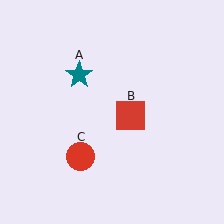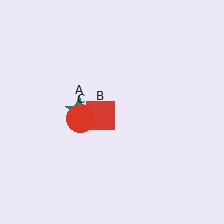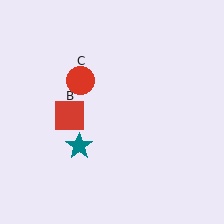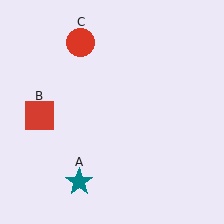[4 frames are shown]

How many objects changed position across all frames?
3 objects changed position: teal star (object A), red square (object B), red circle (object C).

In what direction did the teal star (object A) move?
The teal star (object A) moved down.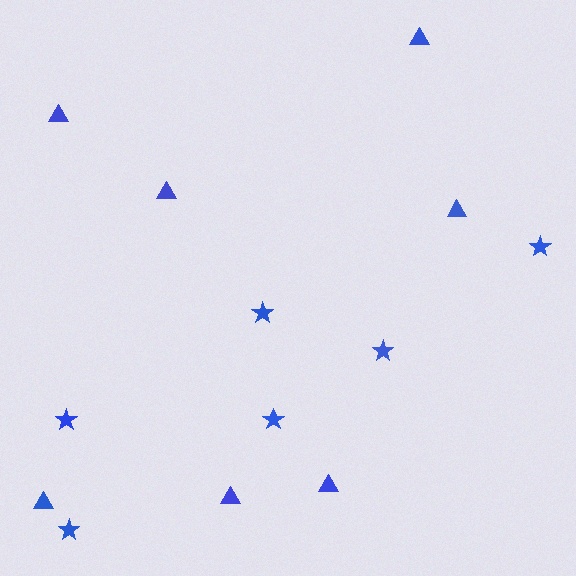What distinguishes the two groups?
There are 2 groups: one group of triangles (7) and one group of stars (6).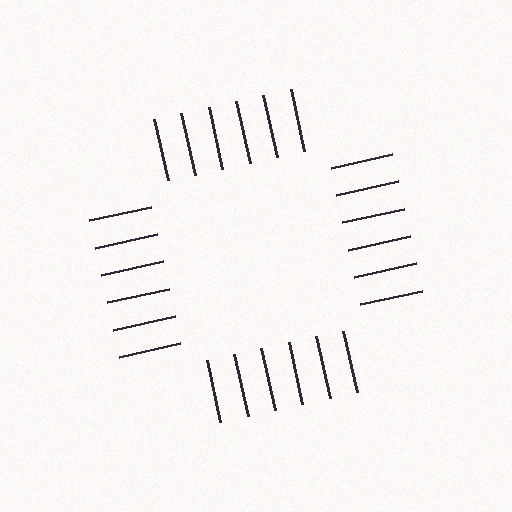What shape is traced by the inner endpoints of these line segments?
An illusory square — the line segments terminate on its edges but no continuous stroke is drawn.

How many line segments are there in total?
24 — 6 along each of the 4 edges.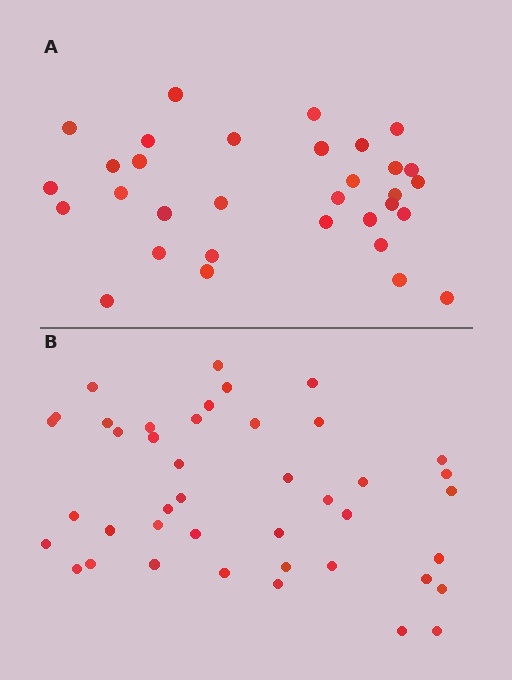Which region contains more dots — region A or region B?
Region B (the bottom region) has more dots.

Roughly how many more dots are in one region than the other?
Region B has roughly 10 or so more dots than region A.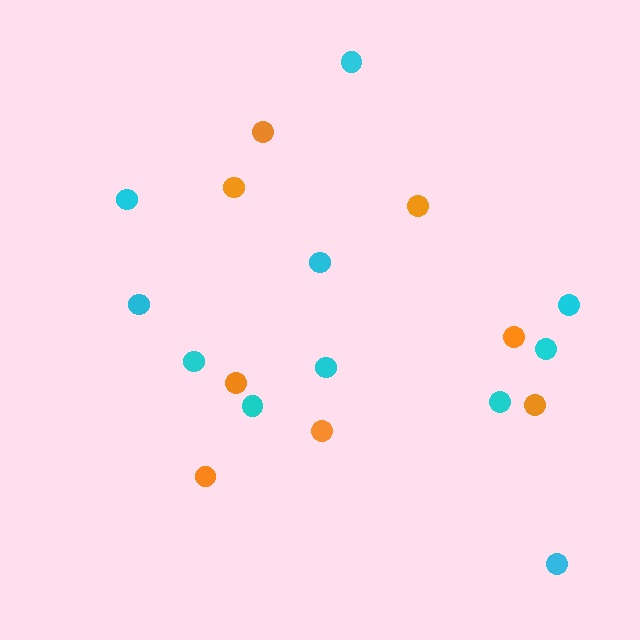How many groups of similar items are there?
There are 2 groups: one group of cyan circles (11) and one group of orange circles (8).